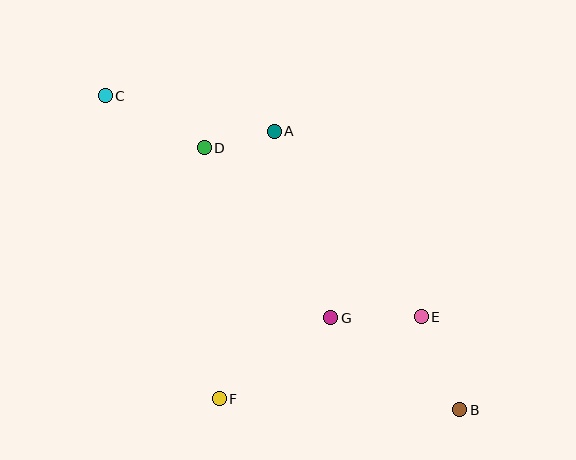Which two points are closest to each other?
Points A and D are closest to each other.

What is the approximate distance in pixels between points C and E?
The distance between C and E is approximately 386 pixels.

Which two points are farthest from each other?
Points B and C are farthest from each other.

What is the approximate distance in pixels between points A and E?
The distance between A and E is approximately 237 pixels.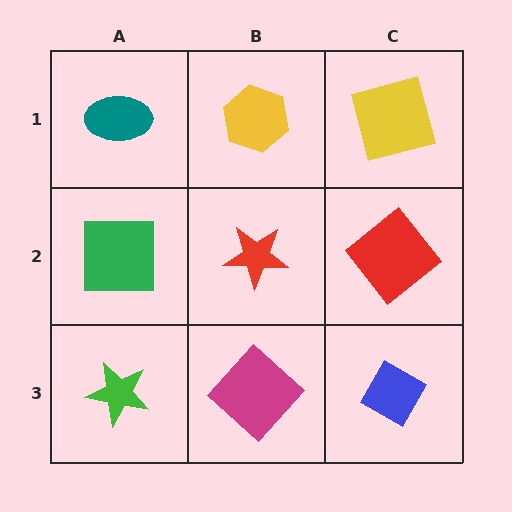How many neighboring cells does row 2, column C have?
3.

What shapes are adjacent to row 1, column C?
A red diamond (row 2, column C), a yellow hexagon (row 1, column B).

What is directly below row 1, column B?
A red star.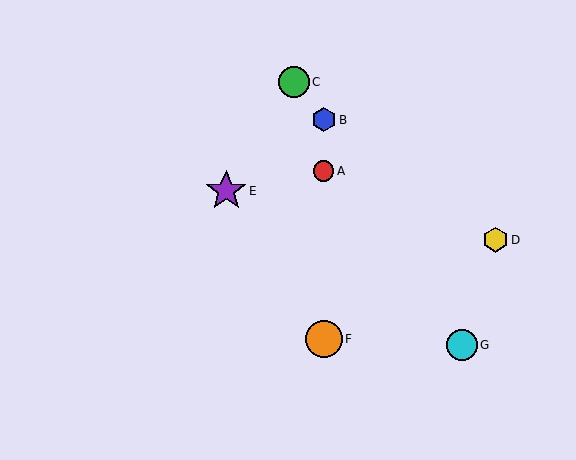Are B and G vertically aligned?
No, B is at x≈324 and G is at x≈462.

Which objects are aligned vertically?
Objects A, B, F are aligned vertically.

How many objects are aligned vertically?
3 objects (A, B, F) are aligned vertically.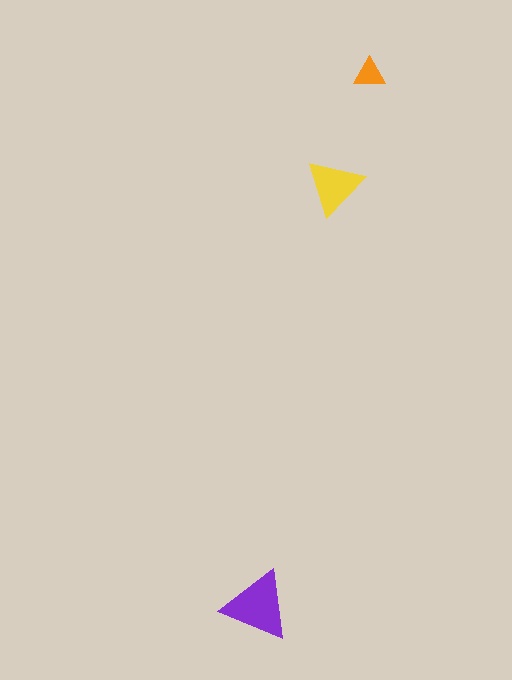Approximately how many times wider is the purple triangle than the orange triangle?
About 2 times wider.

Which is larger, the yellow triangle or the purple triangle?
The purple one.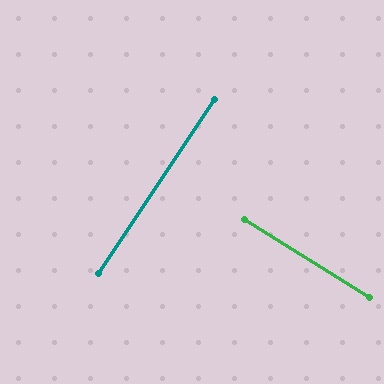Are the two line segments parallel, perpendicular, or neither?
Perpendicular — they meet at approximately 88°.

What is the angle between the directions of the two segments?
Approximately 88 degrees.